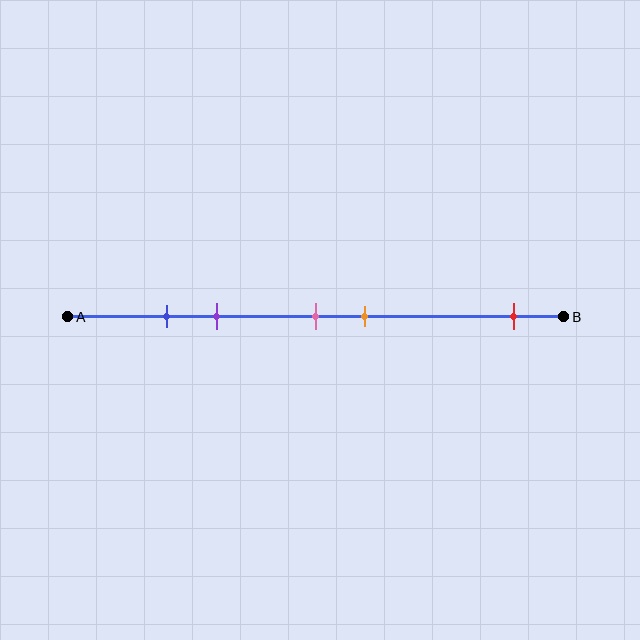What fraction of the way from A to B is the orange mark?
The orange mark is approximately 60% (0.6) of the way from A to B.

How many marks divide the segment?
There are 5 marks dividing the segment.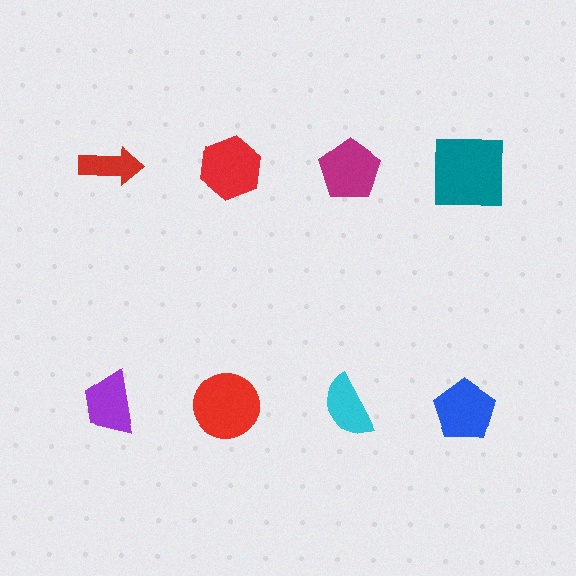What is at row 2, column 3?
A cyan semicircle.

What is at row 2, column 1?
A purple trapezoid.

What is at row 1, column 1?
A red arrow.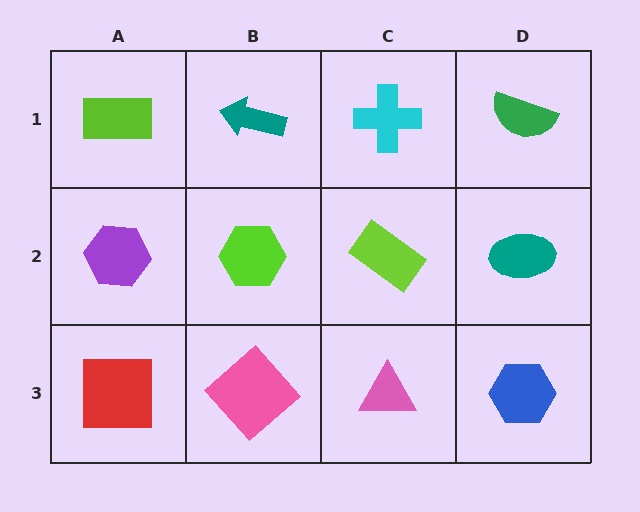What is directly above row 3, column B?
A lime hexagon.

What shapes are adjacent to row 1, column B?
A lime hexagon (row 2, column B), a lime rectangle (row 1, column A), a cyan cross (row 1, column C).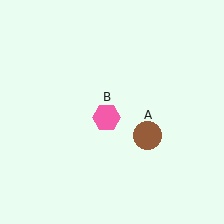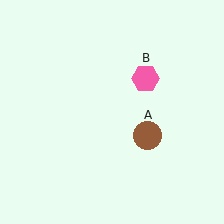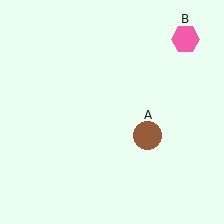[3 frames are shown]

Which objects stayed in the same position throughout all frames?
Brown circle (object A) remained stationary.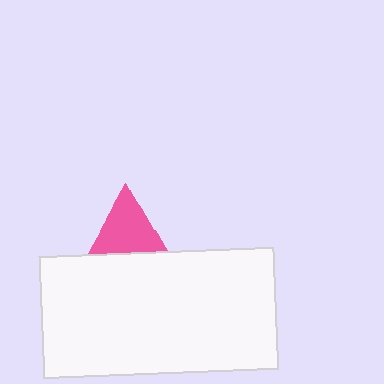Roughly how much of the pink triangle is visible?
About half of it is visible (roughly 49%).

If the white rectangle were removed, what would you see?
You would see the complete pink triangle.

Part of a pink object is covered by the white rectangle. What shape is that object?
It is a triangle.